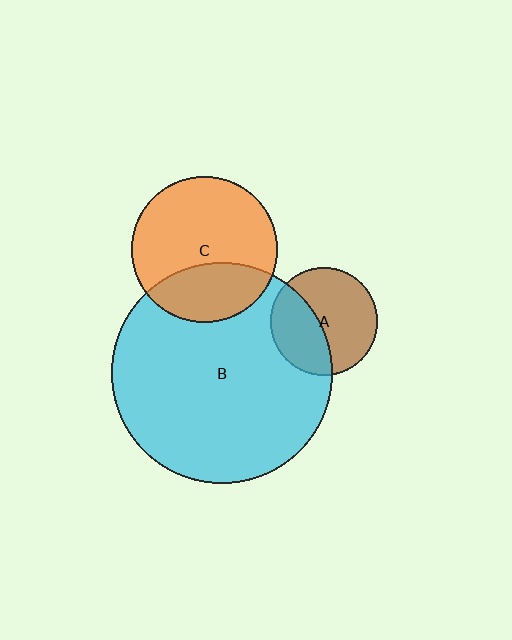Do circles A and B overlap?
Yes.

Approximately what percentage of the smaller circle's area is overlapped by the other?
Approximately 40%.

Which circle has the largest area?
Circle B (cyan).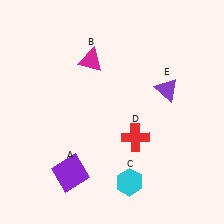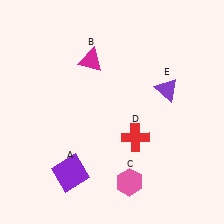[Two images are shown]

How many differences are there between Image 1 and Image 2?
There is 1 difference between the two images.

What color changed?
The hexagon (C) changed from cyan in Image 1 to pink in Image 2.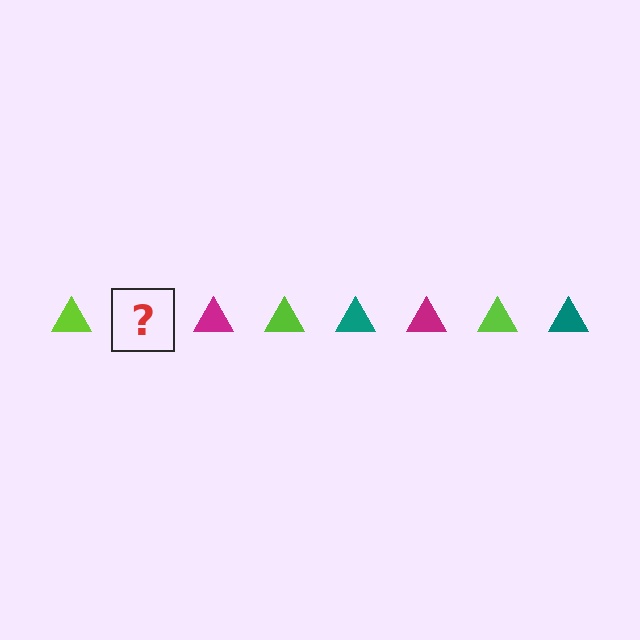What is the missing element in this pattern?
The missing element is a teal triangle.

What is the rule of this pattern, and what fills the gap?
The rule is that the pattern cycles through lime, teal, magenta triangles. The gap should be filled with a teal triangle.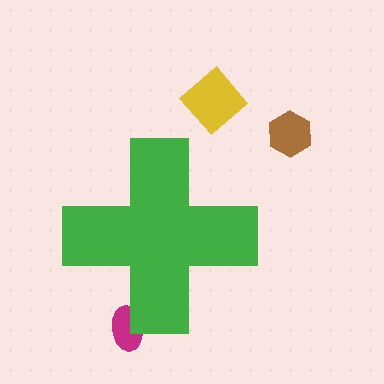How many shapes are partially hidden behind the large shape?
1 shape is partially hidden.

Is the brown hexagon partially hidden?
No, the brown hexagon is fully visible.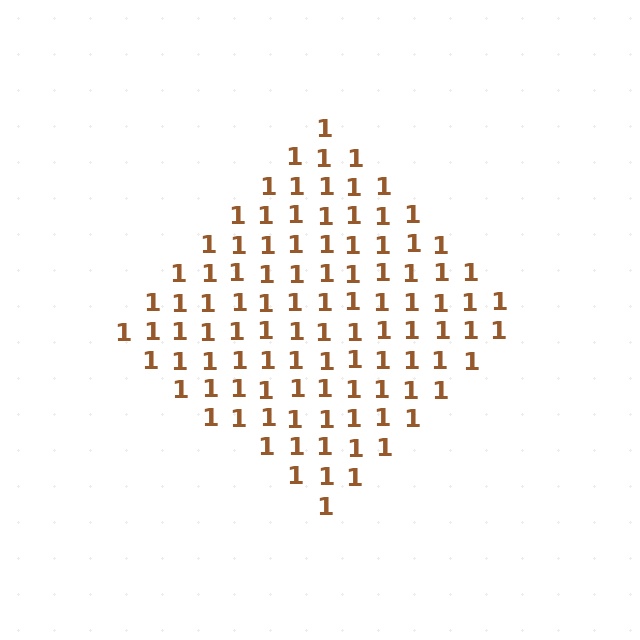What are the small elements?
The small elements are digit 1's.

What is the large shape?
The large shape is a diamond.